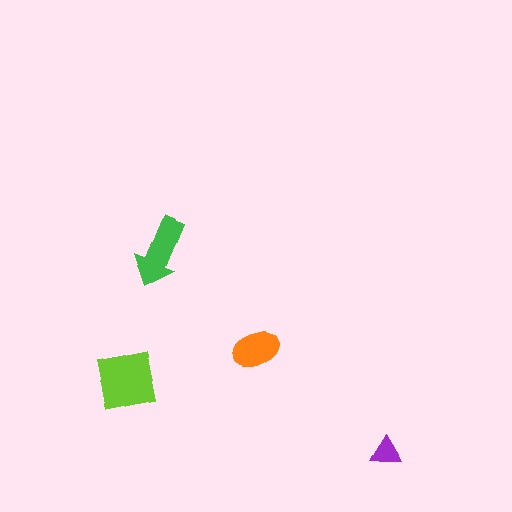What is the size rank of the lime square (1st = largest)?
1st.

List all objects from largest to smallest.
The lime square, the green arrow, the orange ellipse, the purple triangle.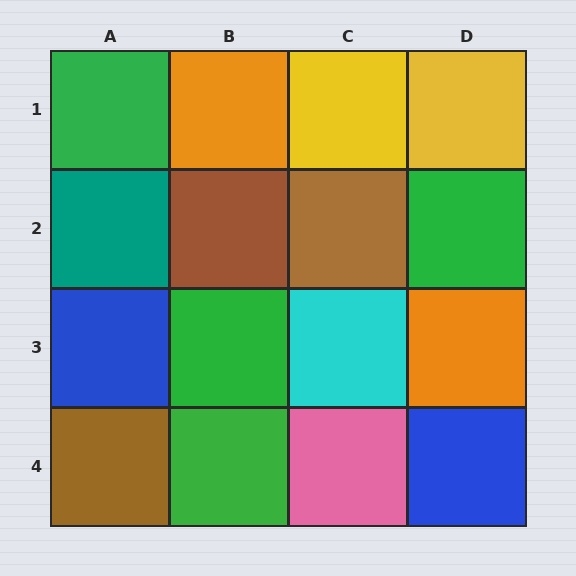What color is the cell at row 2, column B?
Brown.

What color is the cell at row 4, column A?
Brown.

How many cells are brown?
3 cells are brown.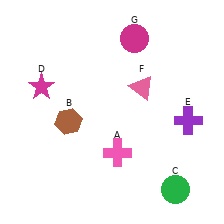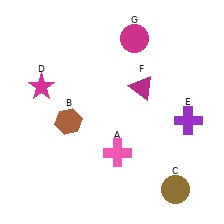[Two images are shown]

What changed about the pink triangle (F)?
In Image 1, F is pink. In Image 2, it changed to magenta.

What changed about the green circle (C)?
In Image 1, C is green. In Image 2, it changed to brown.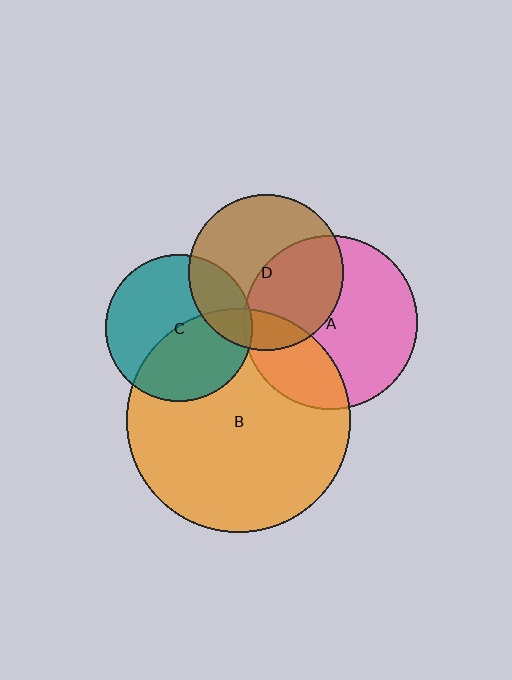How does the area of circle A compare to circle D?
Approximately 1.3 times.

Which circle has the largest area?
Circle B (orange).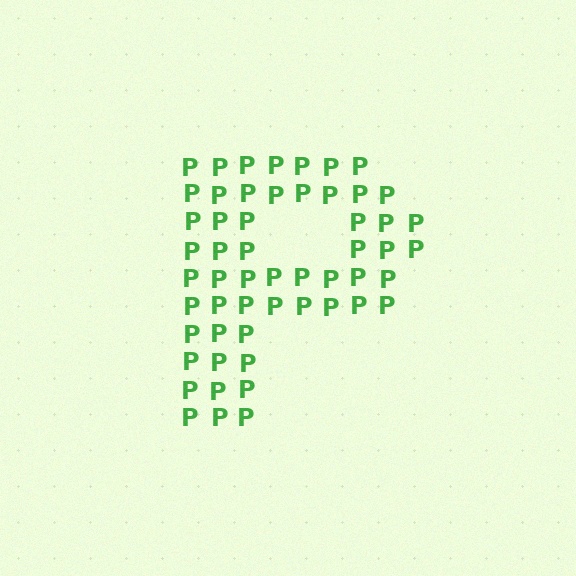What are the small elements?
The small elements are letter P's.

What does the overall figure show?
The overall figure shows the letter P.